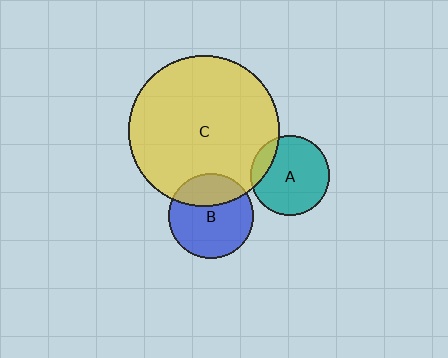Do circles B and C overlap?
Yes.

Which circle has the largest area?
Circle C (yellow).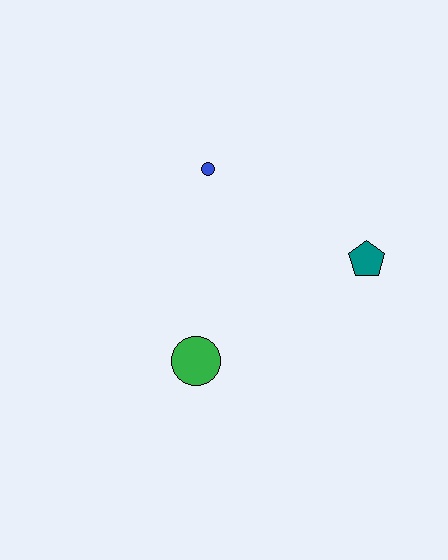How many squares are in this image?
There are no squares.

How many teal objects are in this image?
There is 1 teal object.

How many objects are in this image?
There are 3 objects.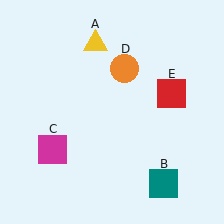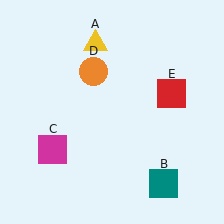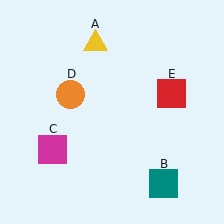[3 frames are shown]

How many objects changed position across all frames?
1 object changed position: orange circle (object D).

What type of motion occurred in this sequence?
The orange circle (object D) rotated counterclockwise around the center of the scene.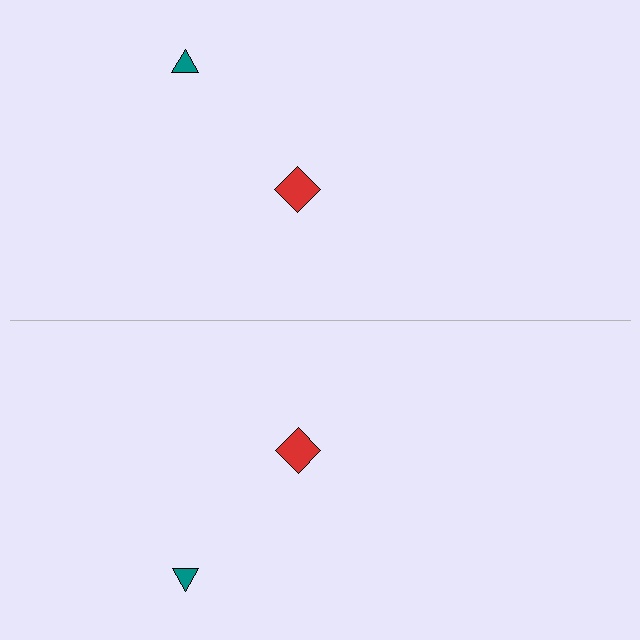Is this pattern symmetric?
Yes, this pattern has bilateral (reflection) symmetry.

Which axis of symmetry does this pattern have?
The pattern has a horizontal axis of symmetry running through the center of the image.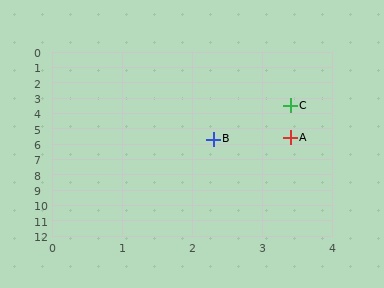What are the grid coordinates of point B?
Point B is at approximately (2.3, 5.7).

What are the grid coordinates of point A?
Point A is at approximately (3.4, 5.6).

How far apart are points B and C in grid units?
Points B and C are about 2.5 grid units apart.